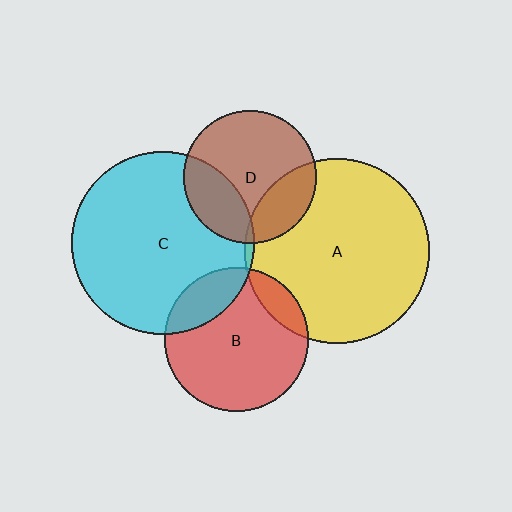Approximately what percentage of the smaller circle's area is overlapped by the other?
Approximately 5%.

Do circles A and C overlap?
Yes.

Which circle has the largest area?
Circle A (yellow).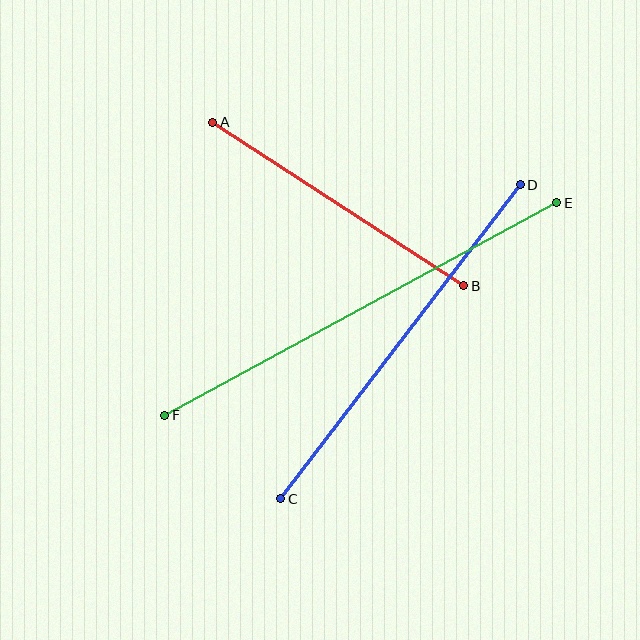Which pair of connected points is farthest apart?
Points E and F are farthest apart.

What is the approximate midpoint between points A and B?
The midpoint is at approximately (338, 204) pixels.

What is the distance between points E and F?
The distance is approximately 446 pixels.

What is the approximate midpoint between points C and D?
The midpoint is at approximately (401, 342) pixels.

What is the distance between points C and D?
The distance is approximately 394 pixels.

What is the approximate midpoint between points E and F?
The midpoint is at approximately (361, 309) pixels.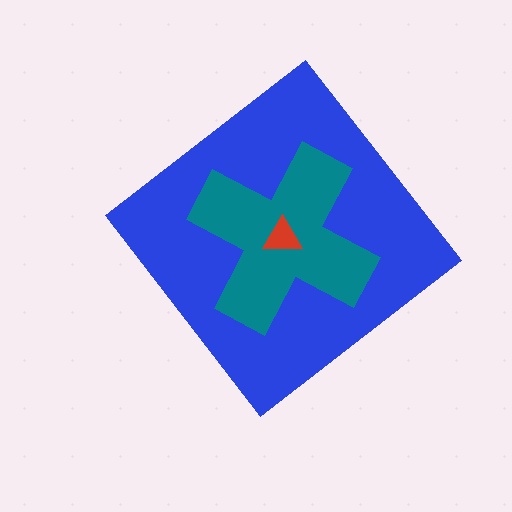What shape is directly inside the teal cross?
The red triangle.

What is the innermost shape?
The red triangle.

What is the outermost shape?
The blue diamond.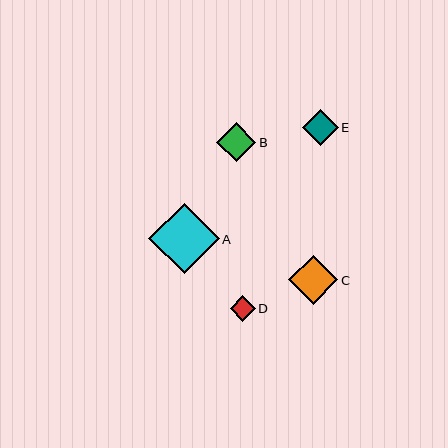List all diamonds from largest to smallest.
From largest to smallest: A, C, B, E, D.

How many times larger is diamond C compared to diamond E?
Diamond C is approximately 1.4 times the size of diamond E.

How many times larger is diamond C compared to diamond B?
Diamond C is approximately 1.3 times the size of diamond B.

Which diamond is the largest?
Diamond A is the largest with a size of approximately 71 pixels.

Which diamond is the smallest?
Diamond D is the smallest with a size of approximately 25 pixels.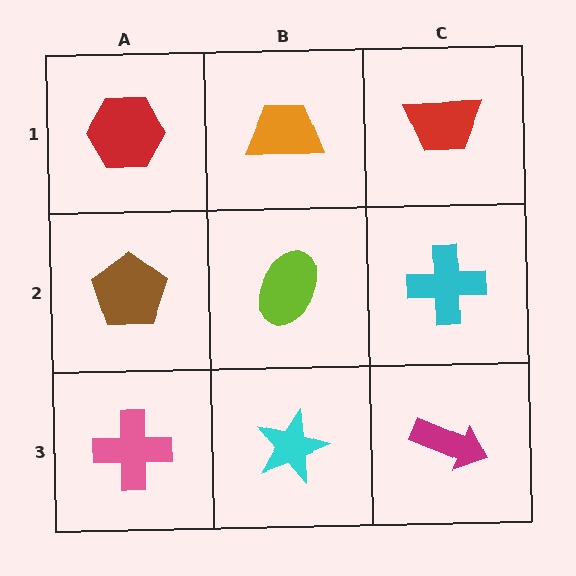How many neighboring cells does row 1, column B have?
3.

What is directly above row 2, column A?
A red hexagon.